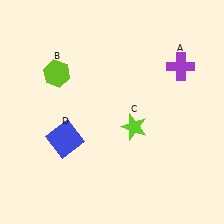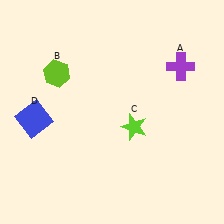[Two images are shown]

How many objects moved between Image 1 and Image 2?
1 object moved between the two images.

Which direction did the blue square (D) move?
The blue square (D) moved left.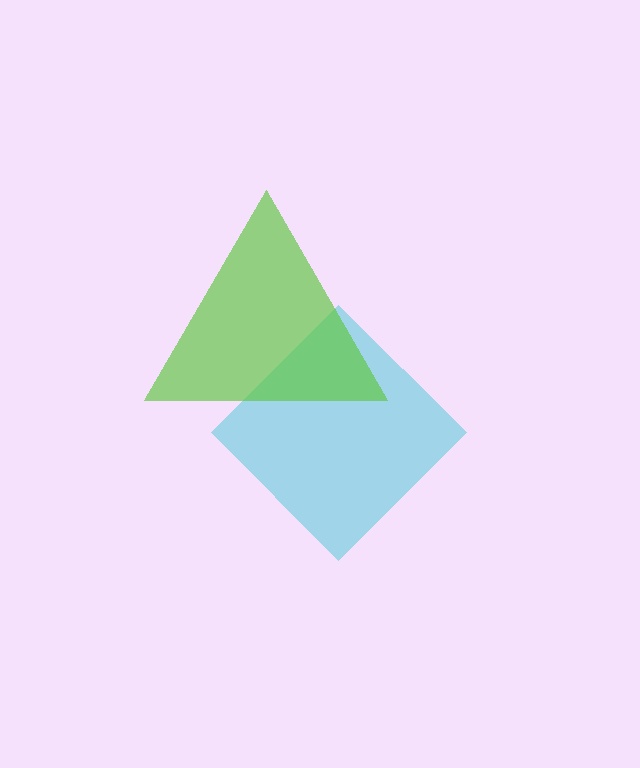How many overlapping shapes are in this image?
There are 2 overlapping shapes in the image.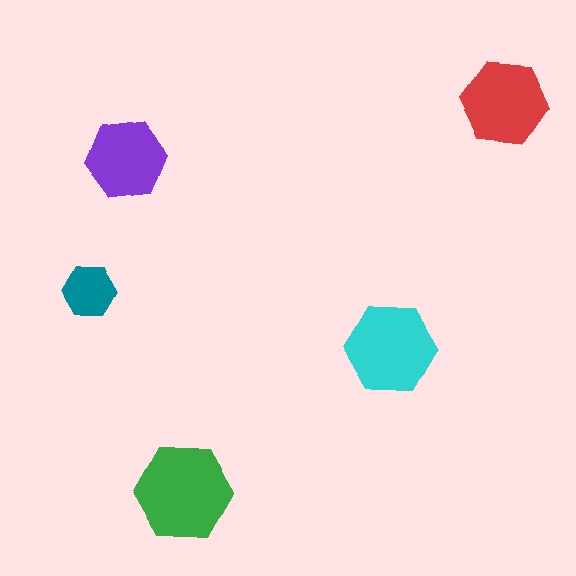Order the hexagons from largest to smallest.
the green one, the cyan one, the red one, the purple one, the teal one.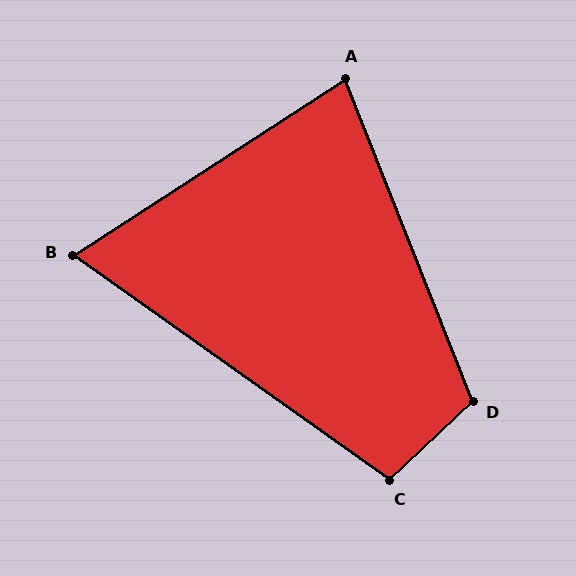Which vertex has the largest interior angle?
D, at approximately 112 degrees.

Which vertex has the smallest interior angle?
B, at approximately 68 degrees.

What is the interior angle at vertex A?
Approximately 79 degrees (acute).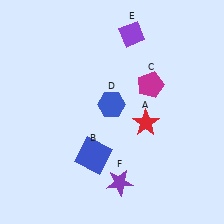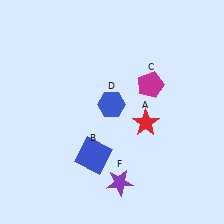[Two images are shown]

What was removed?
The purple diamond (E) was removed in Image 2.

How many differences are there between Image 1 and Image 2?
There is 1 difference between the two images.